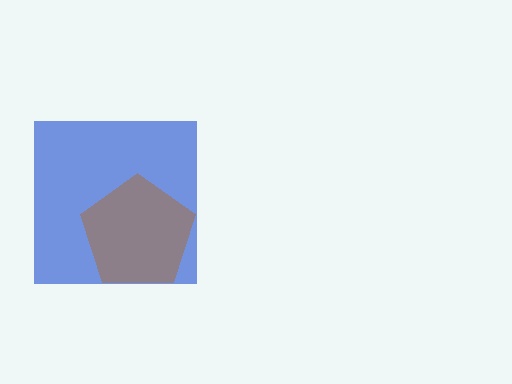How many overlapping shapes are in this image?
There are 2 overlapping shapes in the image.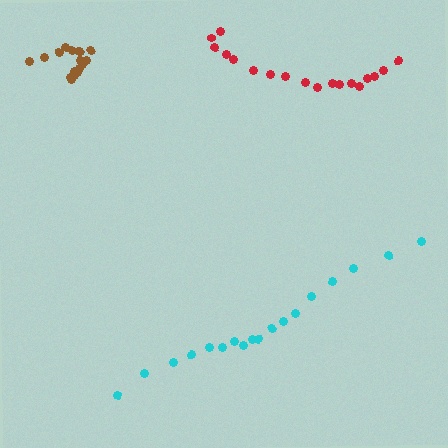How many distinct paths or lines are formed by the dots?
There are 3 distinct paths.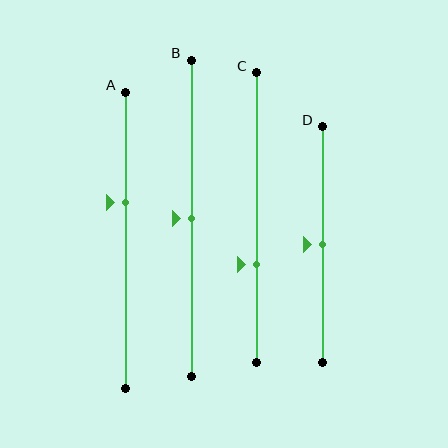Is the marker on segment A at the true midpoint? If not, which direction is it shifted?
No, the marker on segment A is shifted upward by about 13% of the segment length.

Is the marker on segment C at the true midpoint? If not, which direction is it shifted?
No, the marker on segment C is shifted downward by about 16% of the segment length.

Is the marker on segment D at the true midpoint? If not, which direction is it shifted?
Yes, the marker on segment D is at the true midpoint.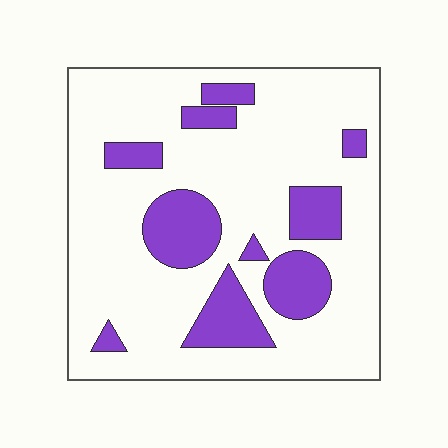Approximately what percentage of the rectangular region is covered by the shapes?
Approximately 20%.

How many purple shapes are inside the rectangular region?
10.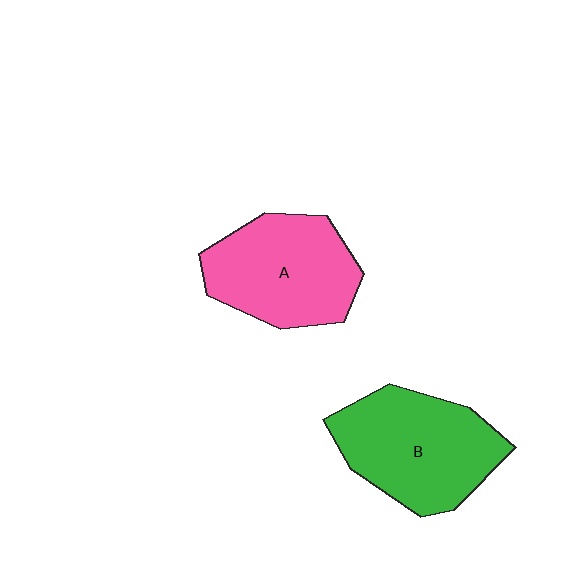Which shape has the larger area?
Shape B (green).